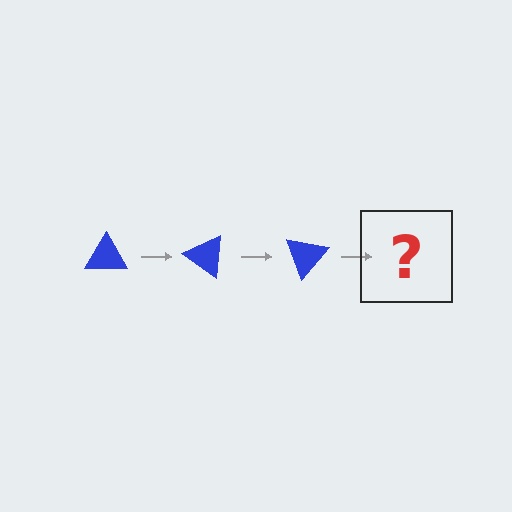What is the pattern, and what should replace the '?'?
The pattern is that the triangle rotates 35 degrees each step. The '?' should be a blue triangle rotated 105 degrees.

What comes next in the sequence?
The next element should be a blue triangle rotated 105 degrees.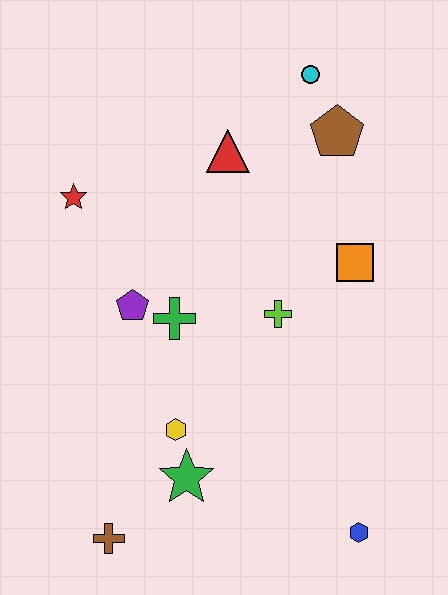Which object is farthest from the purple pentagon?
The blue hexagon is farthest from the purple pentagon.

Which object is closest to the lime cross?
The orange square is closest to the lime cross.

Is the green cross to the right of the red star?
Yes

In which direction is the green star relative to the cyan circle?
The green star is below the cyan circle.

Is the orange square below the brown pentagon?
Yes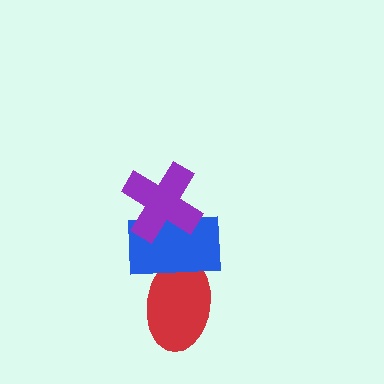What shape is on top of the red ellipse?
The blue rectangle is on top of the red ellipse.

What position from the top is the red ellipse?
The red ellipse is 3rd from the top.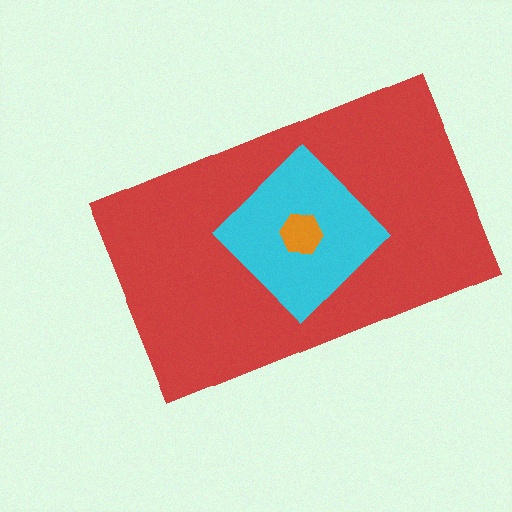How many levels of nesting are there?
3.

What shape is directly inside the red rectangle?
The cyan diamond.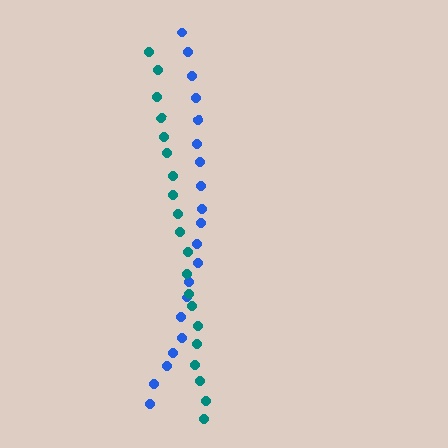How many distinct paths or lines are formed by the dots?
There are 2 distinct paths.